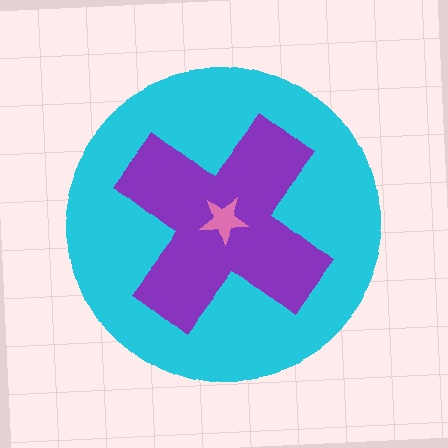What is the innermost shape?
The pink star.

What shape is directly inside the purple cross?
The pink star.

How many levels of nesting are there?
3.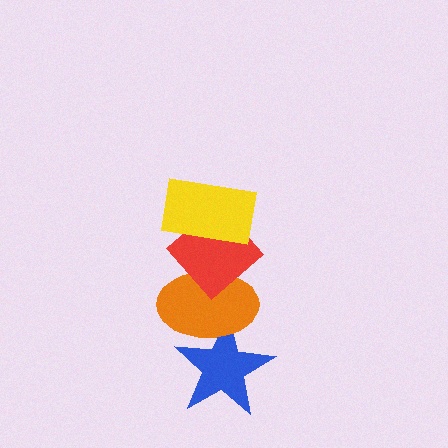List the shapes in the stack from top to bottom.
From top to bottom: the yellow rectangle, the red diamond, the orange ellipse, the blue star.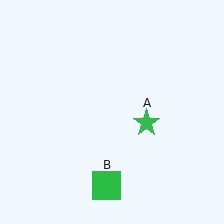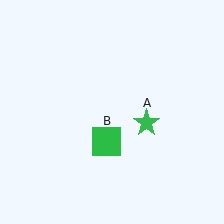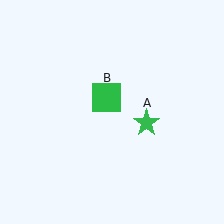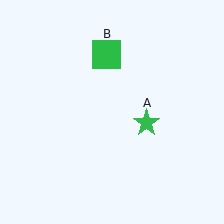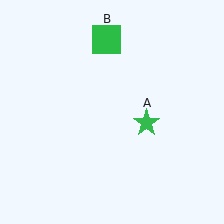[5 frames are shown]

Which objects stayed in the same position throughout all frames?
Green star (object A) remained stationary.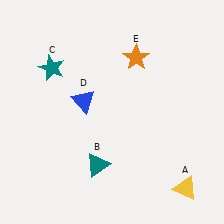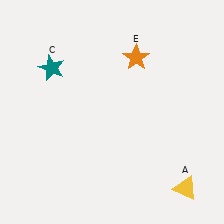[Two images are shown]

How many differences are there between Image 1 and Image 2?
There are 2 differences between the two images.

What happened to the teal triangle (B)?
The teal triangle (B) was removed in Image 2. It was in the bottom-left area of Image 1.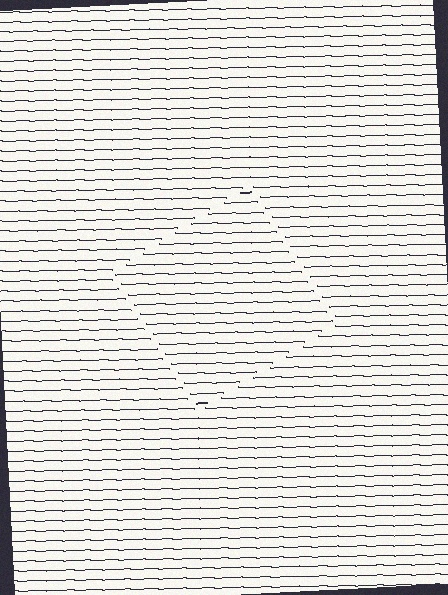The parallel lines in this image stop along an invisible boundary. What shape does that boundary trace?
An illusory square. The interior of the shape contains the same grating, shifted by half a period — the contour is defined by the phase discontinuity where line-ends from the inner and outer gratings abut.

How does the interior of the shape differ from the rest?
The interior of the shape contains the same grating, shifted by half a period — the contour is defined by the phase discontinuity where line-ends from the inner and outer gratings abut.